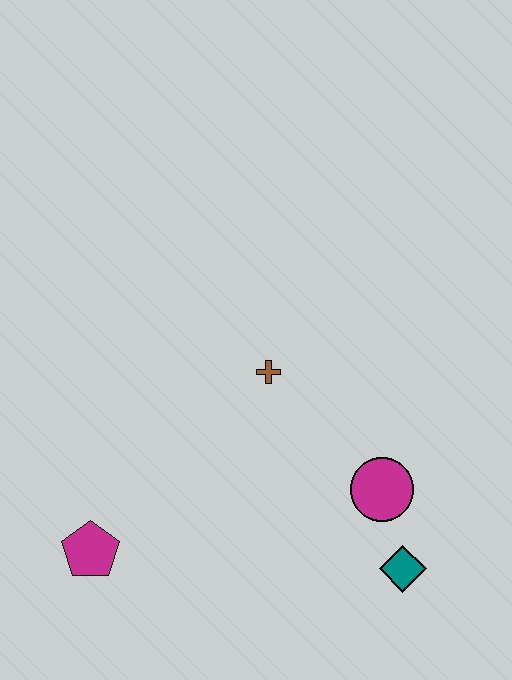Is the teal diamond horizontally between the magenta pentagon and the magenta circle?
No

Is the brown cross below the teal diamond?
No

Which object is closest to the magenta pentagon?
The brown cross is closest to the magenta pentagon.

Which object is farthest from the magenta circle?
The magenta pentagon is farthest from the magenta circle.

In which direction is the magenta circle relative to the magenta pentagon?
The magenta circle is to the right of the magenta pentagon.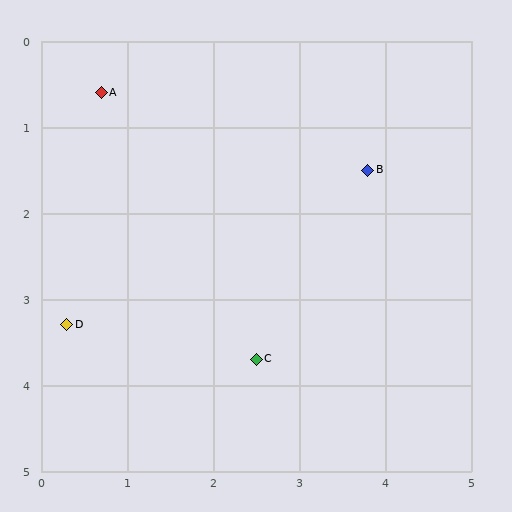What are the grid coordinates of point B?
Point B is at approximately (3.8, 1.5).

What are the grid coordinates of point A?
Point A is at approximately (0.7, 0.6).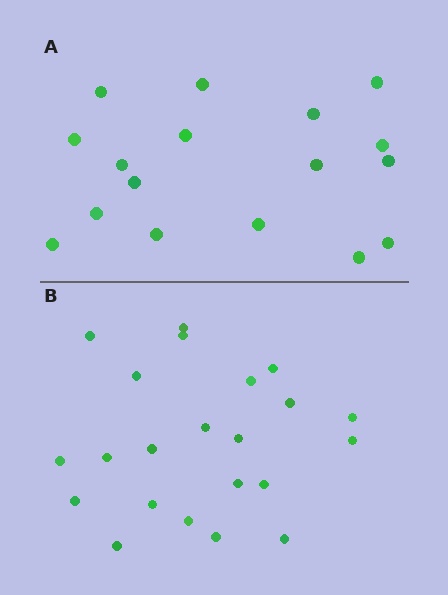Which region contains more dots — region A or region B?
Region B (the bottom region) has more dots.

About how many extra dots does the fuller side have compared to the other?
Region B has about 5 more dots than region A.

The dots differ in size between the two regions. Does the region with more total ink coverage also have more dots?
No. Region A has more total ink coverage because its dots are larger, but region B actually contains more individual dots. Total area can be misleading — the number of items is what matters here.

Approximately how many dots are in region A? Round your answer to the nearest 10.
About 20 dots. (The exact count is 17, which rounds to 20.)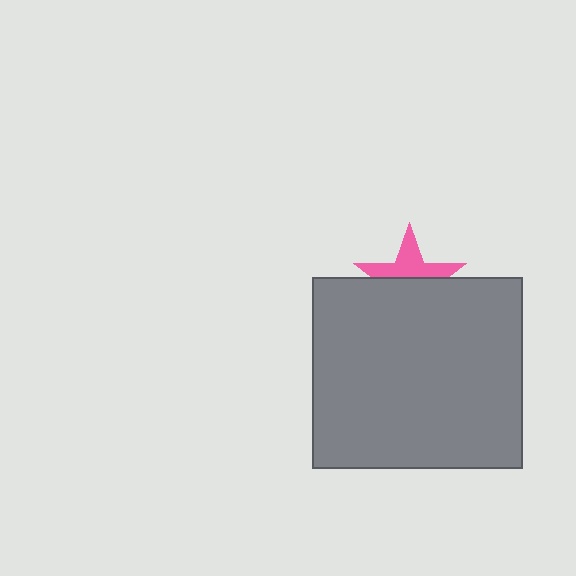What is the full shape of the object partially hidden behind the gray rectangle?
The partially hidden object is a pink star.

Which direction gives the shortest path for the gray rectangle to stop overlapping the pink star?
Moving down gives the shortest separation.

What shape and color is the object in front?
The object in front is a gray rectangle.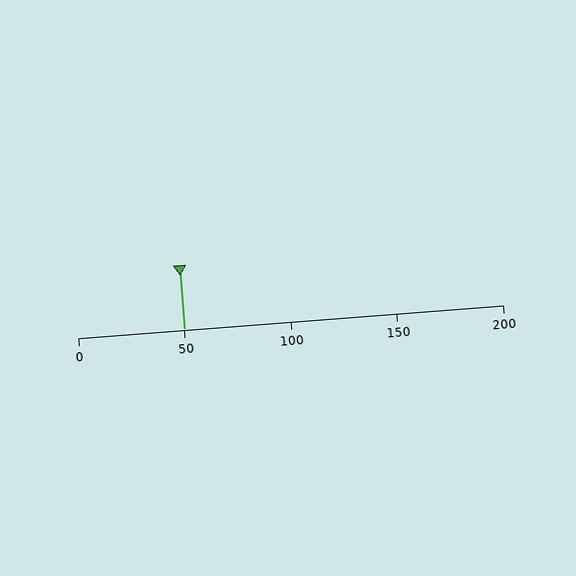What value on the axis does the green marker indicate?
The marker indicates approximately 50.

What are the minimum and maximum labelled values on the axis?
The axis runs from 0 to 200.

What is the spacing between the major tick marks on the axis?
The major ticks are spaced 50 apart.